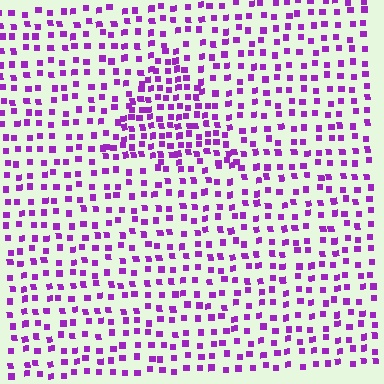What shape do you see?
I see a triangle.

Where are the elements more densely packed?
The elements are more densely packed inside the triangle boundary.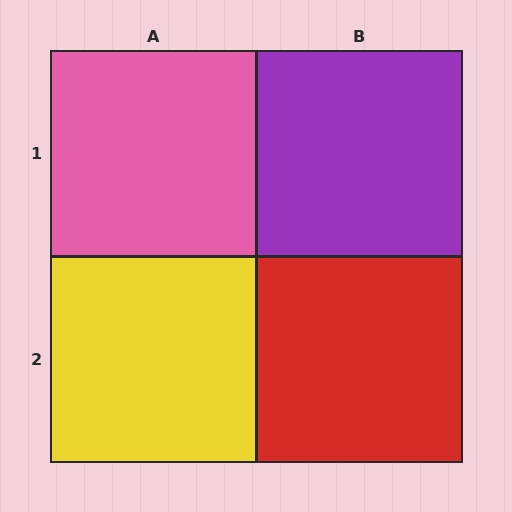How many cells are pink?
1 cell is pink.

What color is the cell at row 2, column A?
Yellow.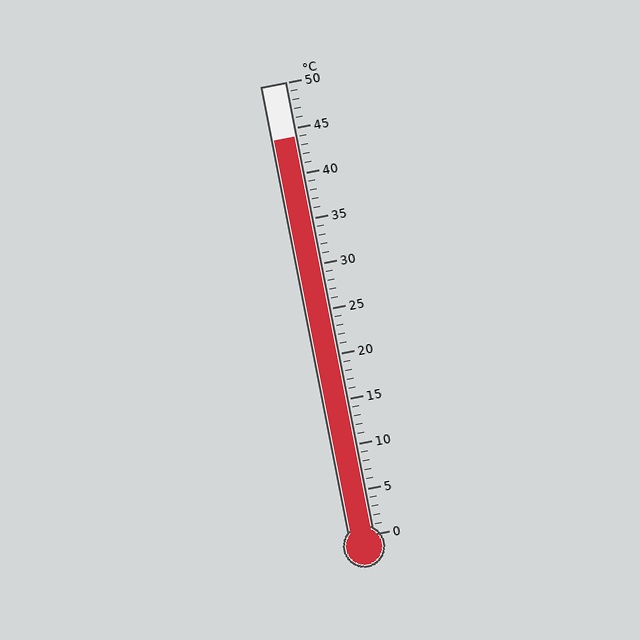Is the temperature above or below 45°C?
The temperature is below 45°C.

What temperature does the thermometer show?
The thermometer shows approximately 44°C.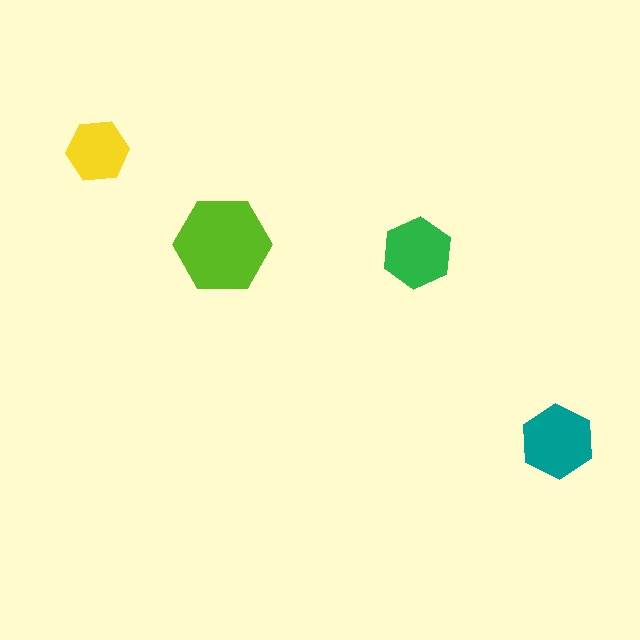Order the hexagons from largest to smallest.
the lime one, the teal one, the green one, the yellow one.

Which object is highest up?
The yellow hexagon is topmost.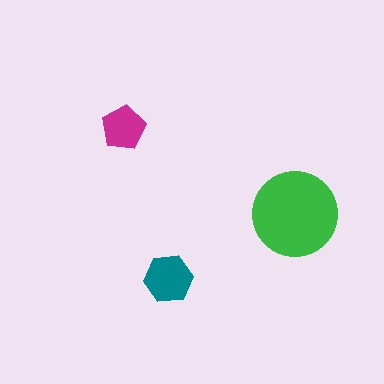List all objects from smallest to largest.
The magenta pentagon, the teal hexagon, the green circle.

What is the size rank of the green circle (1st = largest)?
1st.